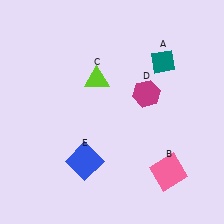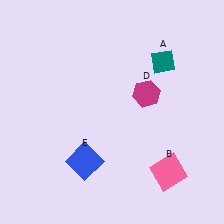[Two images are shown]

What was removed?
The lime triangle (C) was removed in Image 2.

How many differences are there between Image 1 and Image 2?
There is 1 difference between the two images.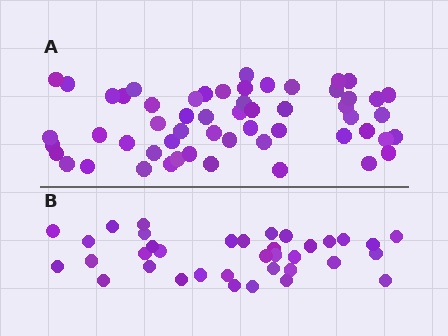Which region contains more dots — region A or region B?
Region A (the top region) has more dots.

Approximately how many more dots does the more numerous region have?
Region A has approximately 20 more dots than region B.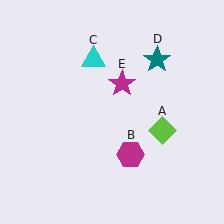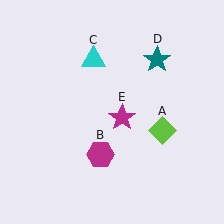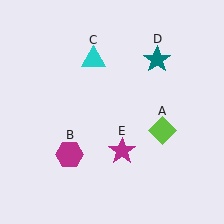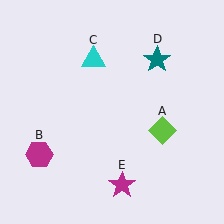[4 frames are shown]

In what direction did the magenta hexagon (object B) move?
The magenta hexagon (object B) moved left.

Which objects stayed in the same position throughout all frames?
Lime diamond (object A) and cyan triangle (object C) and teal star (object D) remained stationary.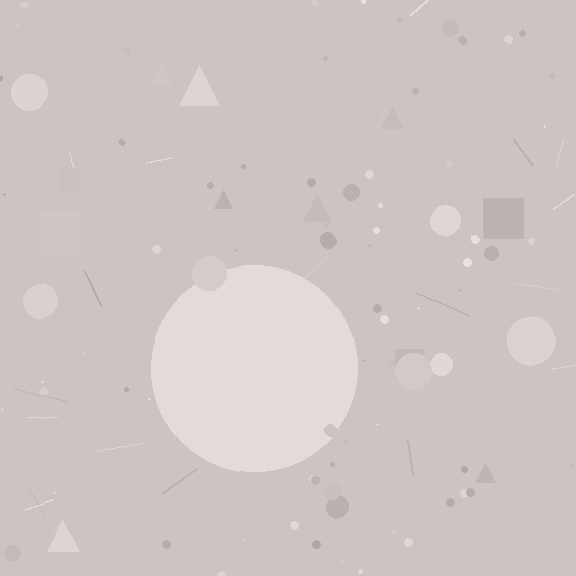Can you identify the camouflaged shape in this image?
The camouflaged shape is a circle.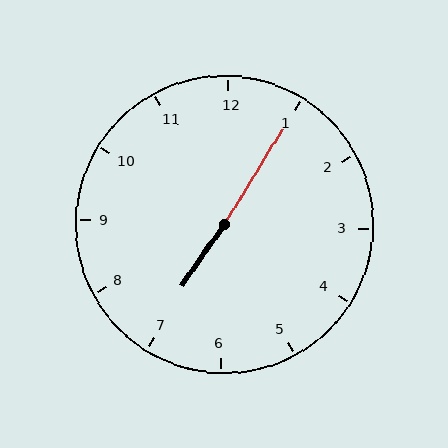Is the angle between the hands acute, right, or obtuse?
It is obtuse.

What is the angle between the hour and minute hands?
Approximately 178 degrees.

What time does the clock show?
7:05.